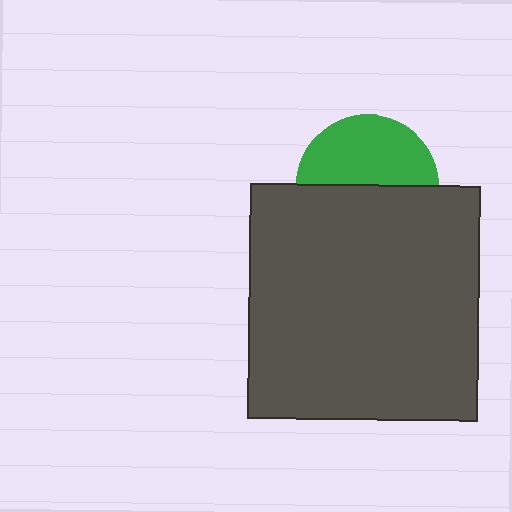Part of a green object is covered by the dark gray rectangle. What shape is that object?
It is a circle.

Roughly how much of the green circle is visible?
About half of it is visible (roughly 49%).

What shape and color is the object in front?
The object in front is a dark gray rectangle.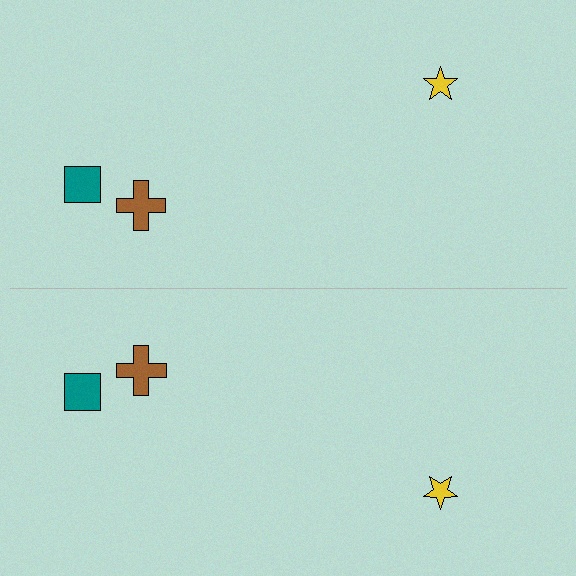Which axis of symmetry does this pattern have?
The pattern has a horizontal axis of symmetry running through the center of the image.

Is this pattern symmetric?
Yes, this pattern has bilateral (reflection) symmetry.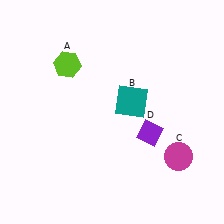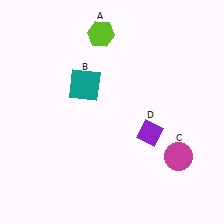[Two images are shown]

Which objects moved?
The objects that moved are: the lime hexagon (A), the teal square (B).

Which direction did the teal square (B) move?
The teal square (B) moved left.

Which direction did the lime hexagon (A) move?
The lime hexagon (A) moved right.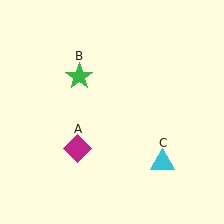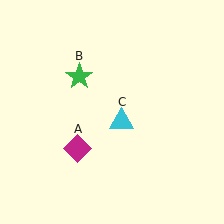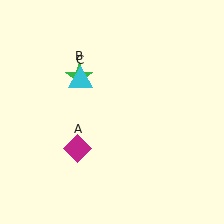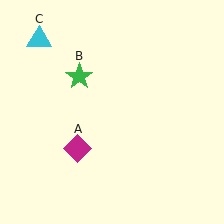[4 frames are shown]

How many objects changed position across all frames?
1 object changed position: cyan triangle (object C).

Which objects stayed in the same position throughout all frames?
Magenta diamond (object A) and green star (object B) remained stationary.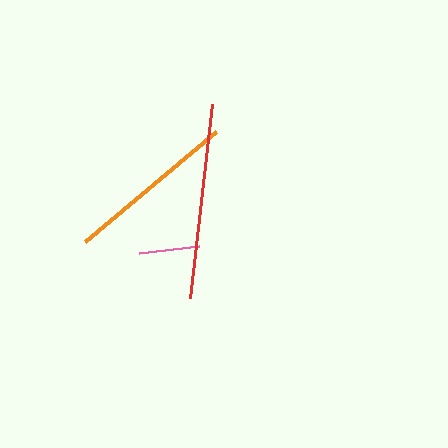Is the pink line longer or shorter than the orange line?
The orange line is longer than the pink line.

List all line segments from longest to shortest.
From longest to shortest: red, orange, pink.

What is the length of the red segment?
The red segment is approximately 196 pixels long.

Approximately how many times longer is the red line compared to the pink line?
The red line is approximately 3.2 times the length of the pink line.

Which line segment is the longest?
The red line is the longest at approximately 196 pixels.